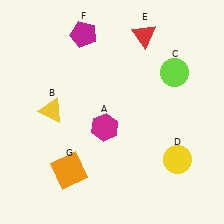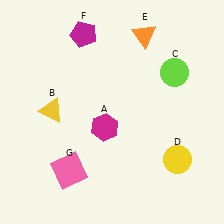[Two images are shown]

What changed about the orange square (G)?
In Image 1, G is orange. In Image 2, it changed to pink.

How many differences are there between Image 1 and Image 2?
There are 2 differences between the two images.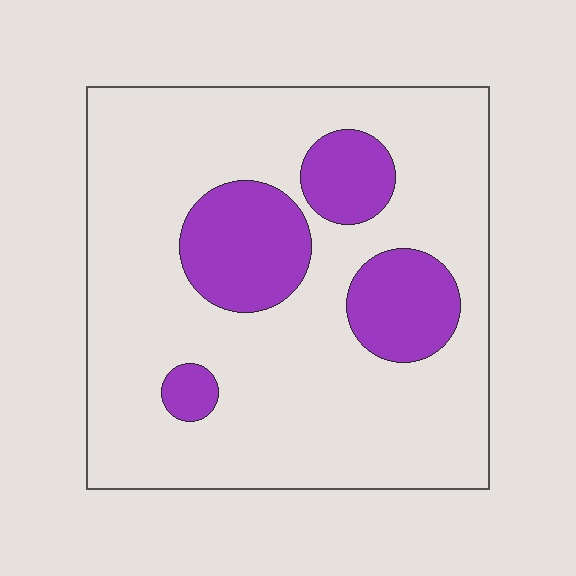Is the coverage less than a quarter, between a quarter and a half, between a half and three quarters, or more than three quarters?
Less than a quarter.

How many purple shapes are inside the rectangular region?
4.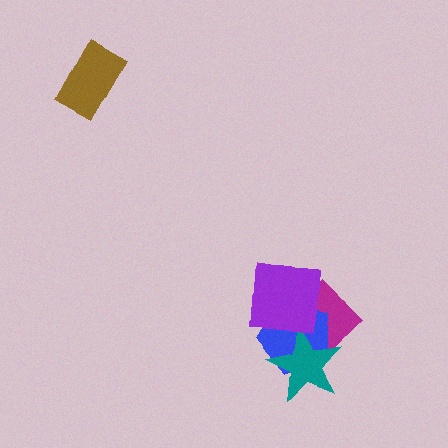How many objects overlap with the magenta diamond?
3 objects overlap with the magenta diamond.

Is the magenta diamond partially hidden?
Yes, it is partially covered by another shape.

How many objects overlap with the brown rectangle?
0 objects overlap with the brown rectangle.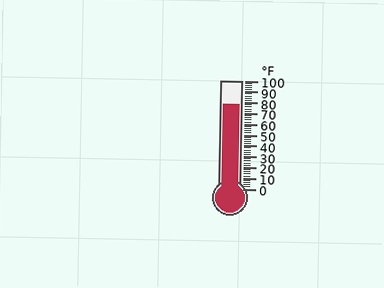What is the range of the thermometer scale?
The thermometer scale ranges from 0°F to 100°F.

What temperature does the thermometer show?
The thermometer shows approximately 78°F.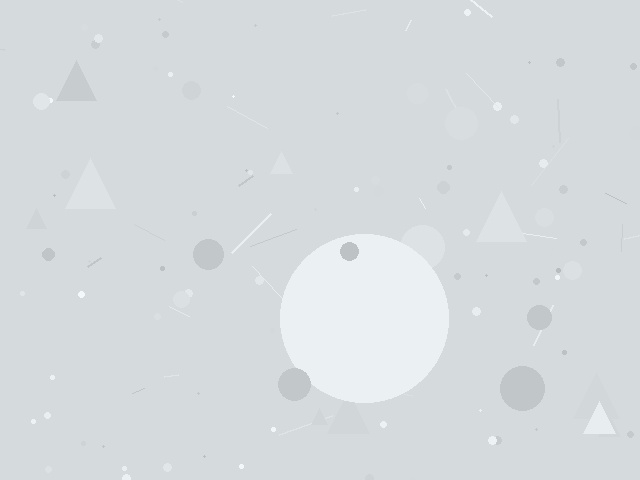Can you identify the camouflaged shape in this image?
The camouflaged shape is a circle.